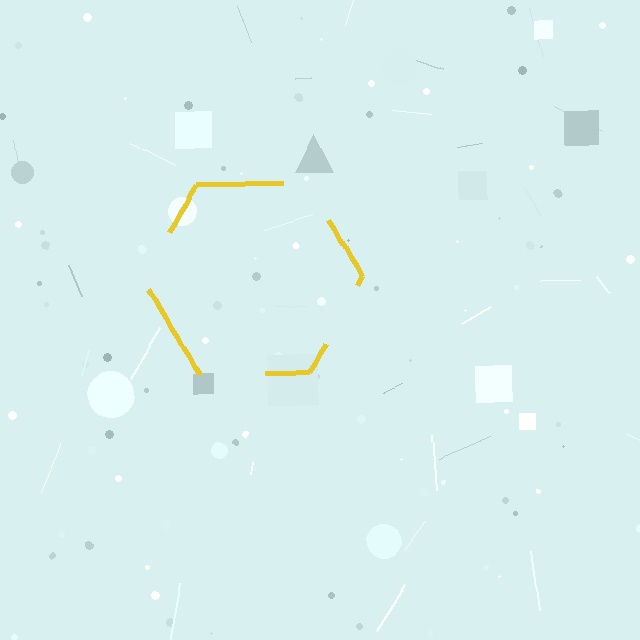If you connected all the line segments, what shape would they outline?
They would outline a hexagon.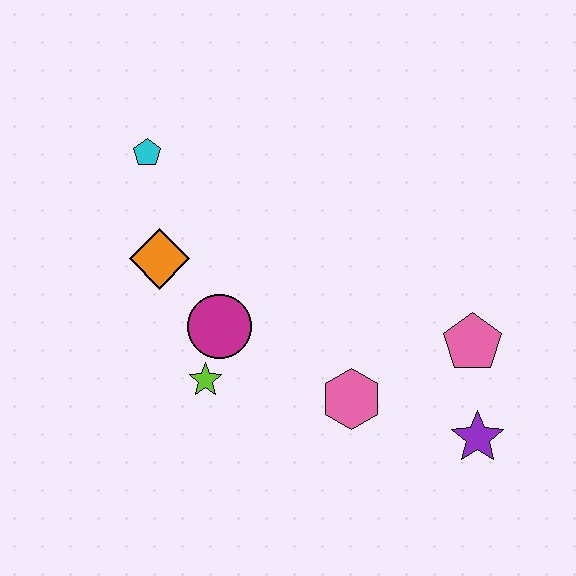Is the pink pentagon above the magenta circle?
No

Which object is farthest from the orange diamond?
The purple star is farthest from the orange diamond.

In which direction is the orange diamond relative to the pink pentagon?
The orange diamond is to the left of the pink pentagon.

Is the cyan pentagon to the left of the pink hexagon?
Yes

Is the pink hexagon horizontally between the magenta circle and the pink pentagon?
Yes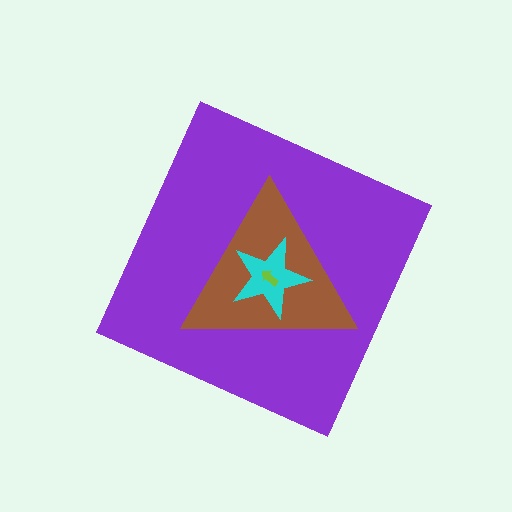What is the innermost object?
The lime arrow.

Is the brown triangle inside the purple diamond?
Yes.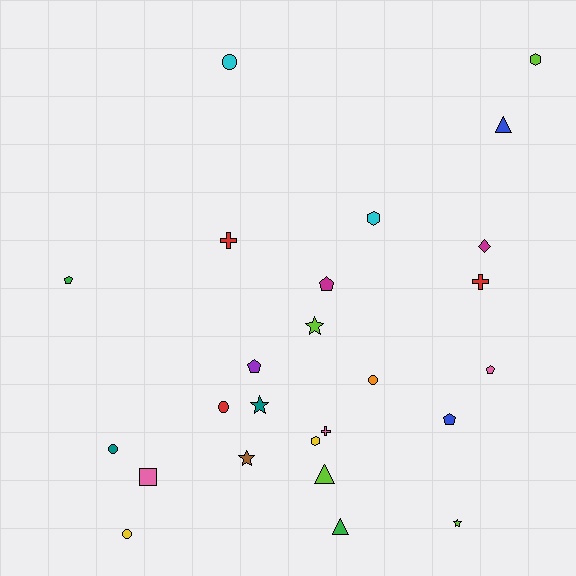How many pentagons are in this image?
There are 5 pentagons.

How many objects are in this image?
There are 25 objects.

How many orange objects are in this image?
There is 1 orange object.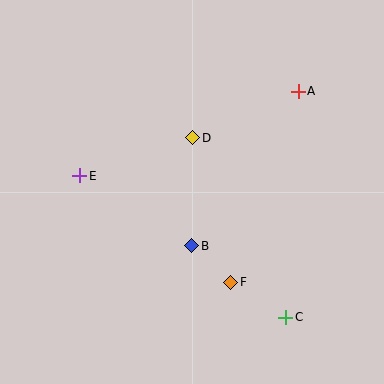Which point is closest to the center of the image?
Point B at (192, 246) is closest to the center.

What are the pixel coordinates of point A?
Point A is at (298, 91).